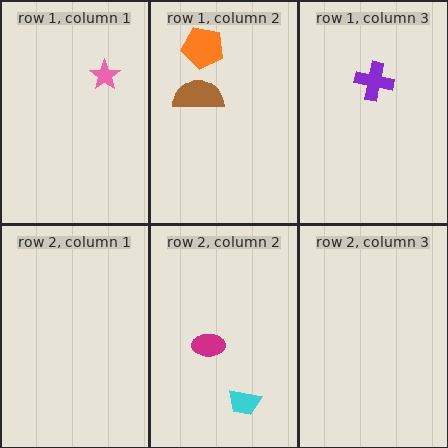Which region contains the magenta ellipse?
The row 2, column 2 region.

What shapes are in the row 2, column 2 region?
The magenta ellipse, the cyan trapezoid.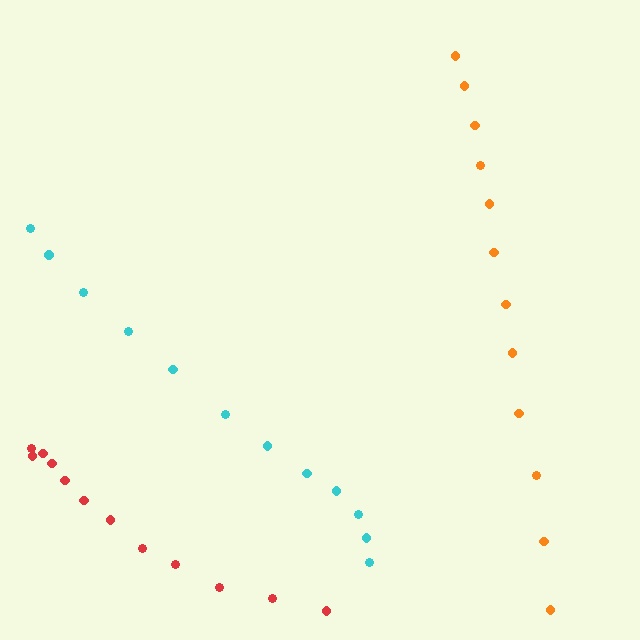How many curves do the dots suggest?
There are 3 distinct paths.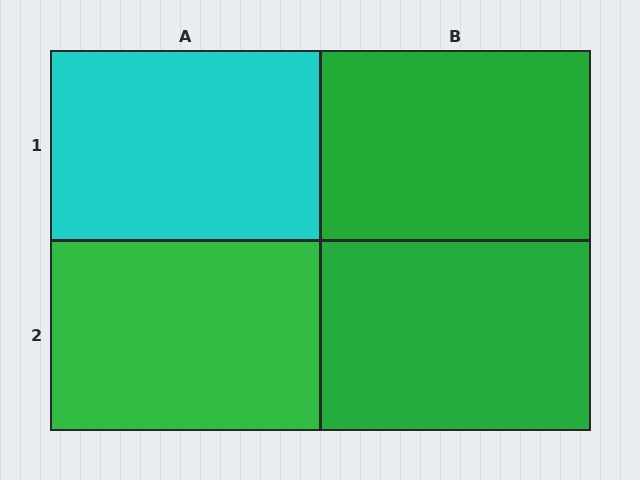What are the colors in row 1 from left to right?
Cyan, green.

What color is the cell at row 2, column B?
Green.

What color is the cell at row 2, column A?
Green.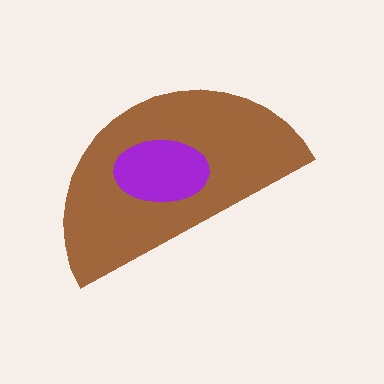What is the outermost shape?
The brown semicircle.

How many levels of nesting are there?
2.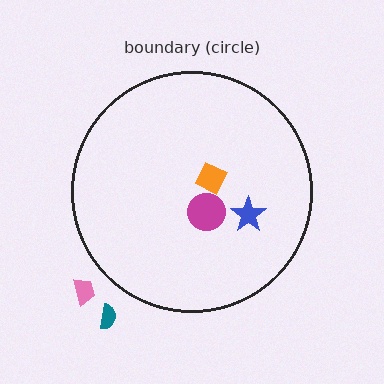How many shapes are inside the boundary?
3 inside, 2 outside.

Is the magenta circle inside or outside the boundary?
Inside.